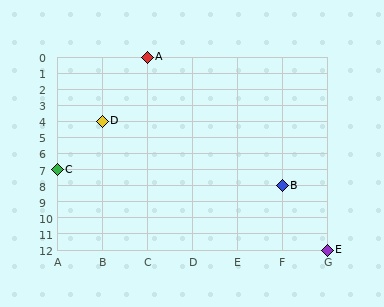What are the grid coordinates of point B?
Point B is at grid coordinates (F, 8).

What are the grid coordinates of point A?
Point A is at grid coordinates (C, 0).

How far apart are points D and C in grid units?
Points D and C are 1 column and 3 rows apart (about 3.2 grid units diagonally).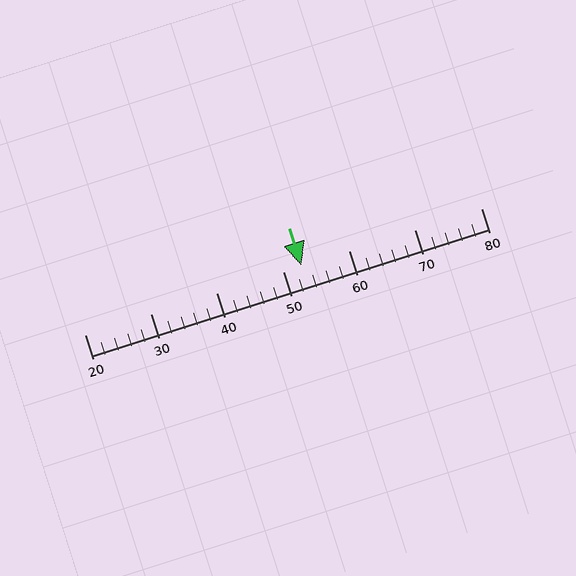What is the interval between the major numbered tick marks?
The major tick marks are spaced 10 units apart.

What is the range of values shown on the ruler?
The ruler shows values from 20 to 80.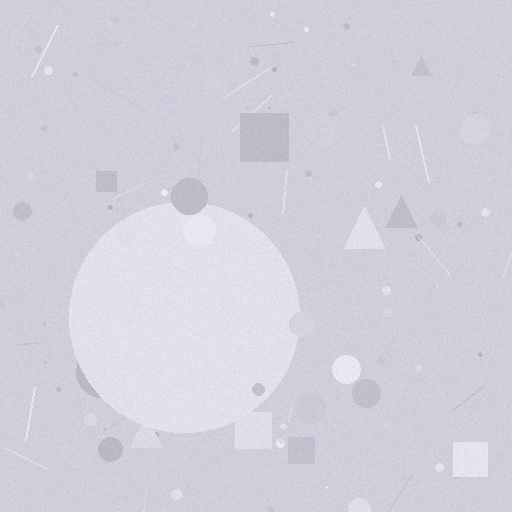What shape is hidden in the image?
A circle is hidden in the image.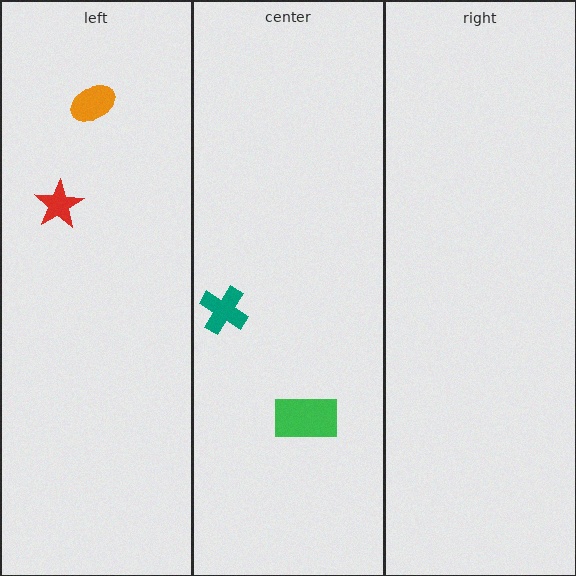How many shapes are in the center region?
2.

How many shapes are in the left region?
2.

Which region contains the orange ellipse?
The left region.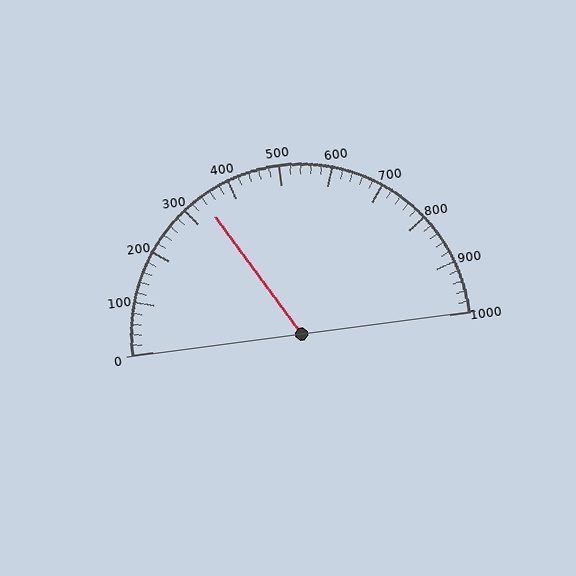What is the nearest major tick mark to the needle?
The nearest major tick mark is 300.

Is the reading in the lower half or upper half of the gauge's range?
The reading is in the lower half of the range (0 to 1000).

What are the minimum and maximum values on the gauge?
The gauge ranges from 0 to 1000.